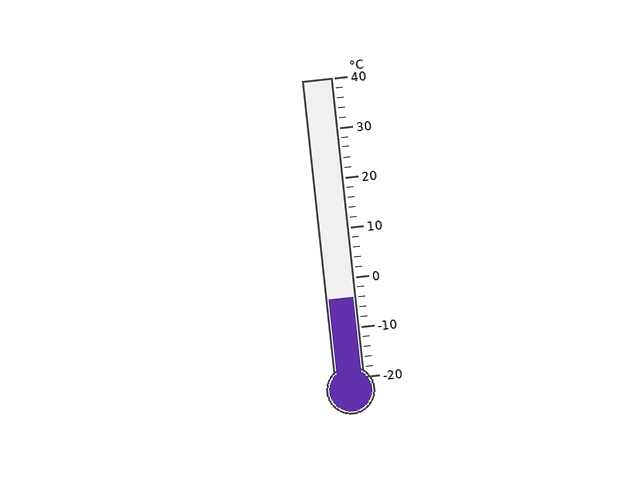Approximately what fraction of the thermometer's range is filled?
The thermometer is filled to approximately 25% of its range.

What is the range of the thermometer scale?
The thermometer scale ranges from -20°C to 40°C.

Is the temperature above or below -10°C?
The temperature is above -10°C.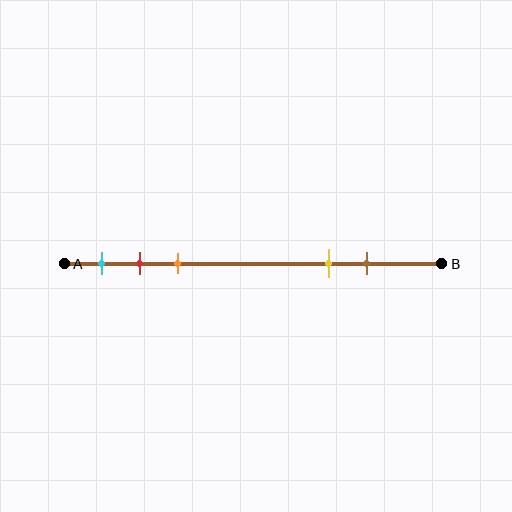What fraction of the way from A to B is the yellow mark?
The yellow mark is approximately 70% (0.7) of the way from A to B.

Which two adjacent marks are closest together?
The red and orange marks are the closest adjacent pair.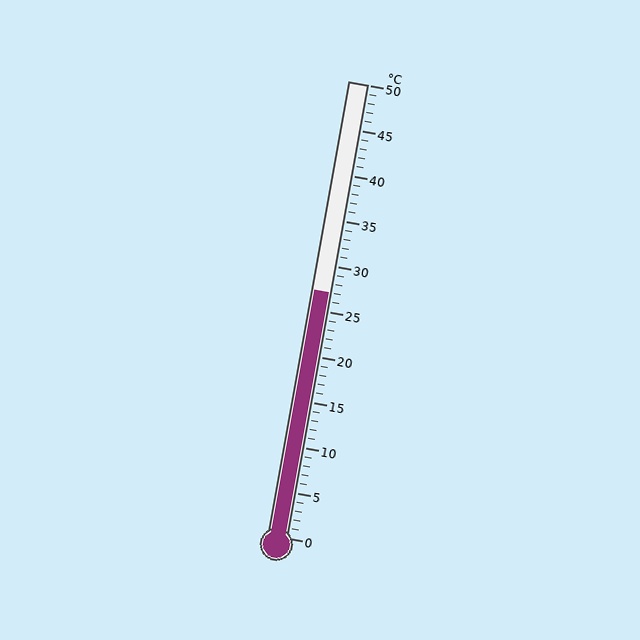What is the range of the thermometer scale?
The thermometer scale ranges from 0°C to 50°C.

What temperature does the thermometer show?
The thermometer shows approximately 27°C.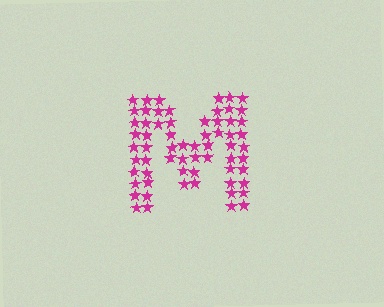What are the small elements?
The small elements are stars.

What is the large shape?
The large shape is the letter M.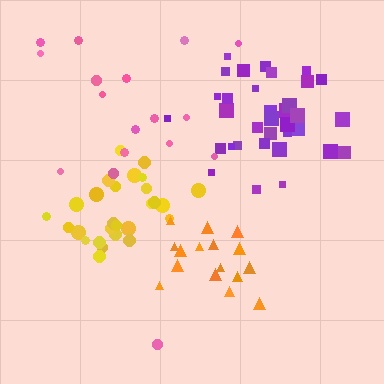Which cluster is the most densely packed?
Yellow.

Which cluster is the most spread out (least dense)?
Pink.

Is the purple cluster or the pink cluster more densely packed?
Purple.